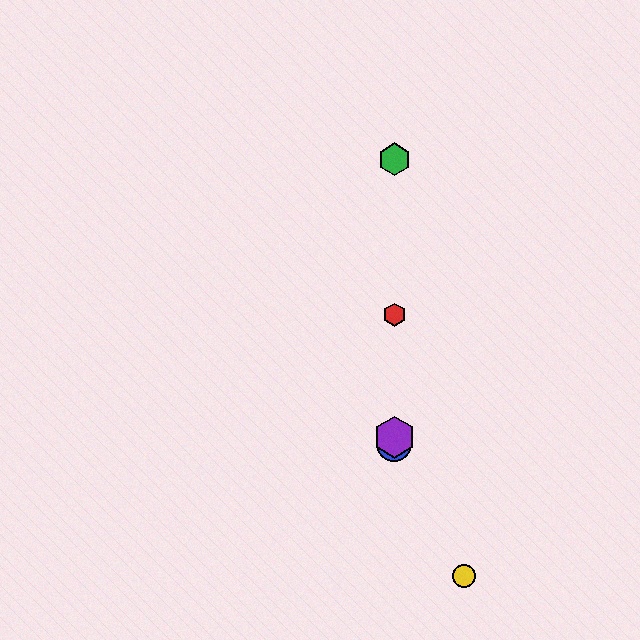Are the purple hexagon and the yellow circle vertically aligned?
No, the purple hexagon is at x≈394 and the yellow circle is at x≈464.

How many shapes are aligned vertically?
4 shapes (the red hexagon, the blue circle, the green hexagon, the purple hexagon) are aligned vertically.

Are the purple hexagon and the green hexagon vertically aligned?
Yes, both are at x≈394.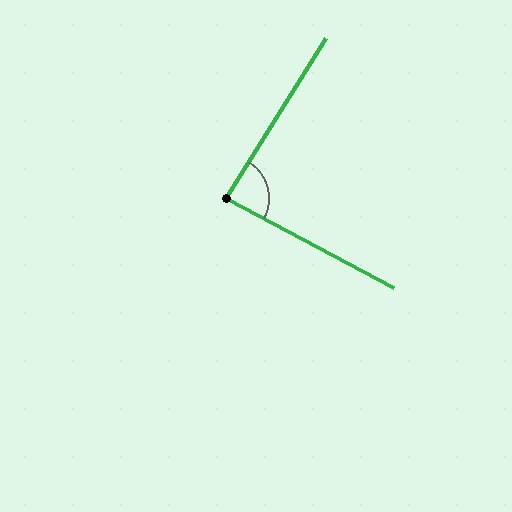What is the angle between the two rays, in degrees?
Approximately 86 degrees.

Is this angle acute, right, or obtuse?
It is approximately a right angle.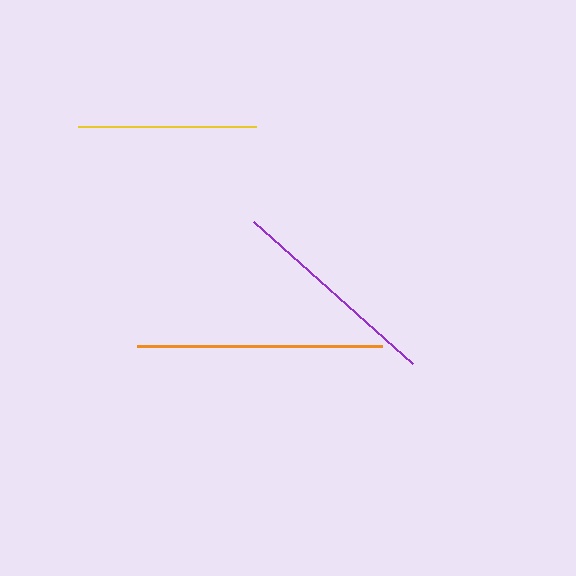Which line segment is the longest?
The orange line is the longest at approximately 245 pixels.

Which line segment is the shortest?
The yellow line is the shortest at approximately 178 pixels.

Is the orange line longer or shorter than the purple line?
The orange line is longer than the purple line.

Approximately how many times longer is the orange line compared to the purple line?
The orange line is approximately 1.1 times the length of the purple line.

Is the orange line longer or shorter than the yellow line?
The orange line is longer than the yellow line.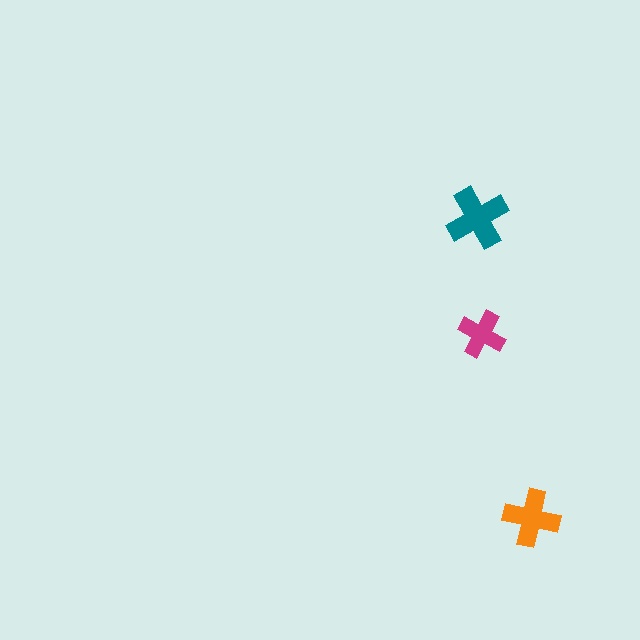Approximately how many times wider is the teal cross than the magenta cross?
About 1.5 times wider.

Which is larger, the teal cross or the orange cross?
The teal one.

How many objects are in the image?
There are 3 objects in the image.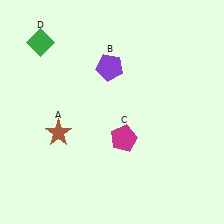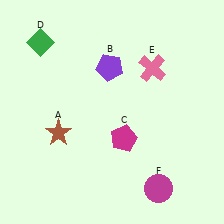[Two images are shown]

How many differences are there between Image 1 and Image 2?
There are 2 differences between the two images.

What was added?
A pink cross (E), a magenta circle (F) were added in Image 2.